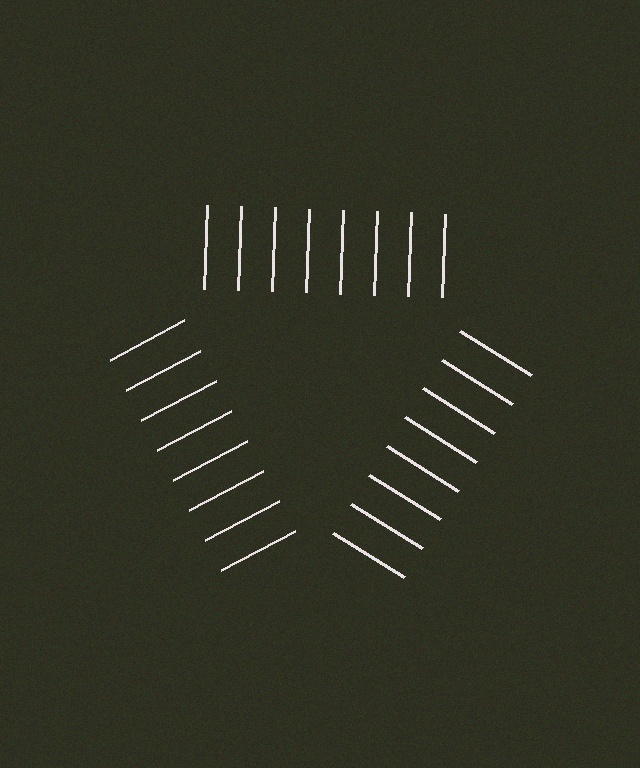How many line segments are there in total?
24 — 8 along each of the 3 edges.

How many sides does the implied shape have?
3 sides — the line-ends trace a triangle.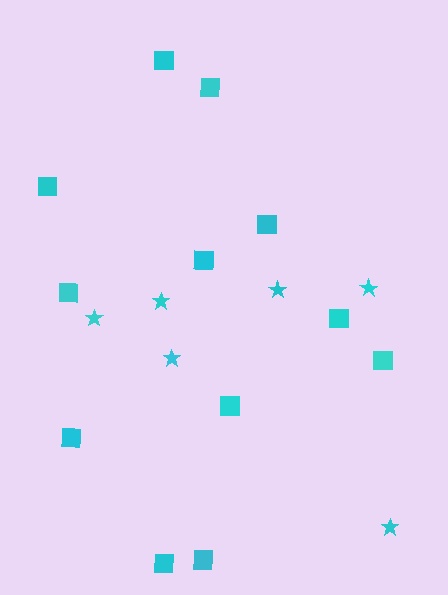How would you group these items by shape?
There are 2 groups: one group of squares (12) and one group of stars (6).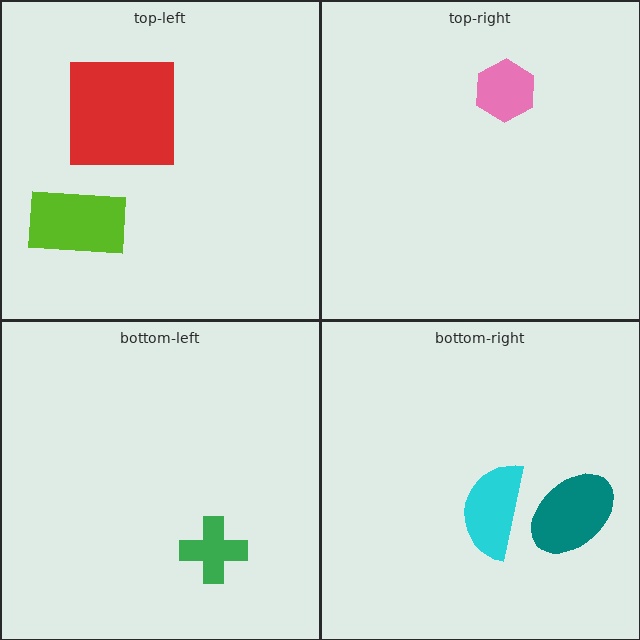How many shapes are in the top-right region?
1.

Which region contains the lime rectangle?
The top-left region.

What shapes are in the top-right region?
The pink hexagon.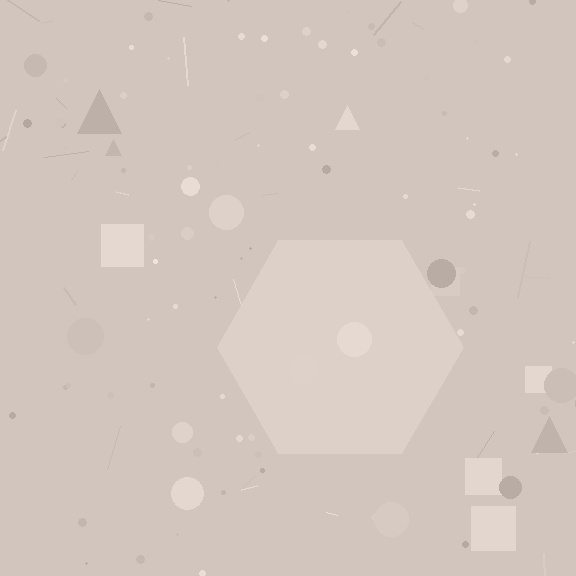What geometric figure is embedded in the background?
A hexagon is embedded in the background.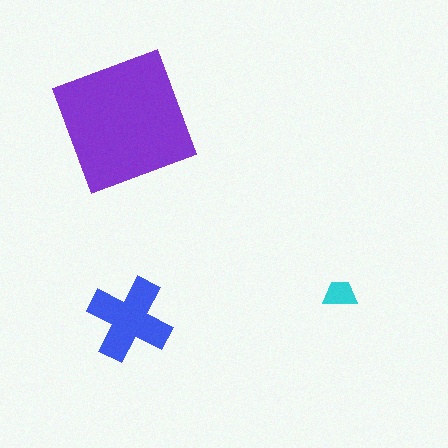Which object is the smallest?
The cyan trapezoid.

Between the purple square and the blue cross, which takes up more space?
The purple square.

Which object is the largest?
The purple square.